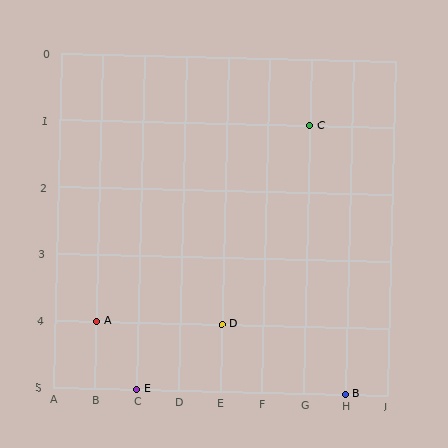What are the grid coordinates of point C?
Point C is at grid coordinates (G, 1).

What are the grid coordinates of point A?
Point A is at grid coordinates (B, 4).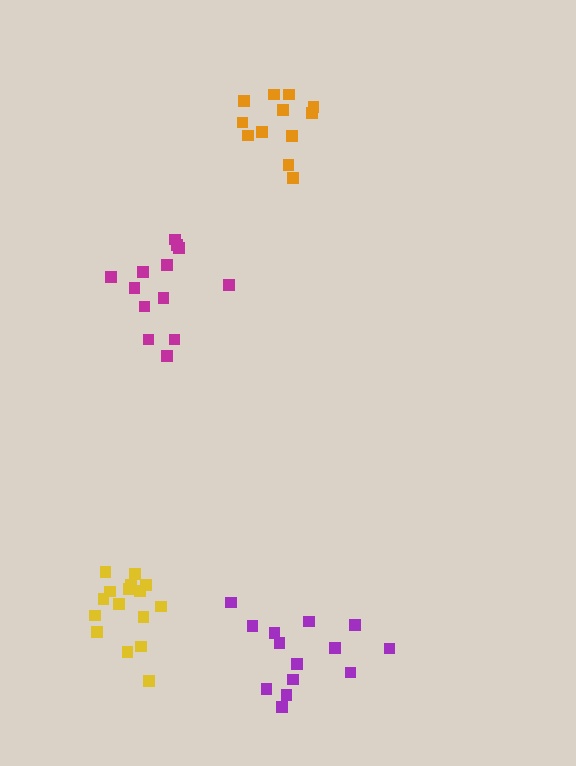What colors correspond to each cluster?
The clusters are colored: magenta, purple, orange, yellow.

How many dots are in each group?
Group 1: 13 dots, Group 2: 14 dots, Group 3: 12 dots, Group 4: 16 dots (55 total).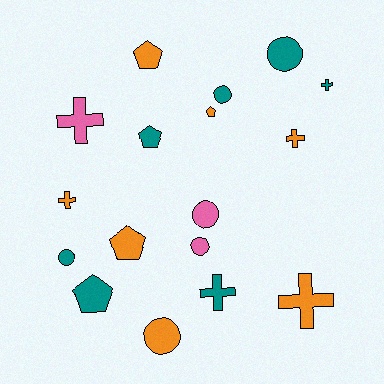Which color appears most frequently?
Teal, with 7 objects.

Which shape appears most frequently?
Circle, with 6 objects.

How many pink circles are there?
There are 2 pink circles.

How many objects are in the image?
There are 17 objects.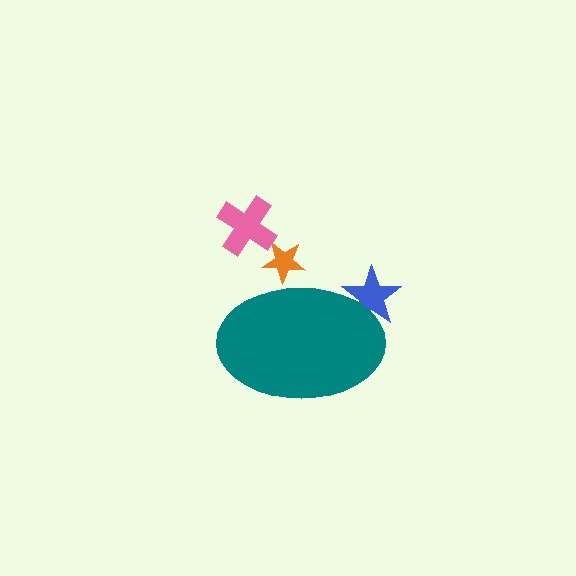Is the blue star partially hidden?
Yes, the blue star is partially hidden behind the teal ellipse.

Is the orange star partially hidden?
Yes, the orange star is partially hidden behind the teal ellipse.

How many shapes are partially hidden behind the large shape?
2 shapes are partially hidden.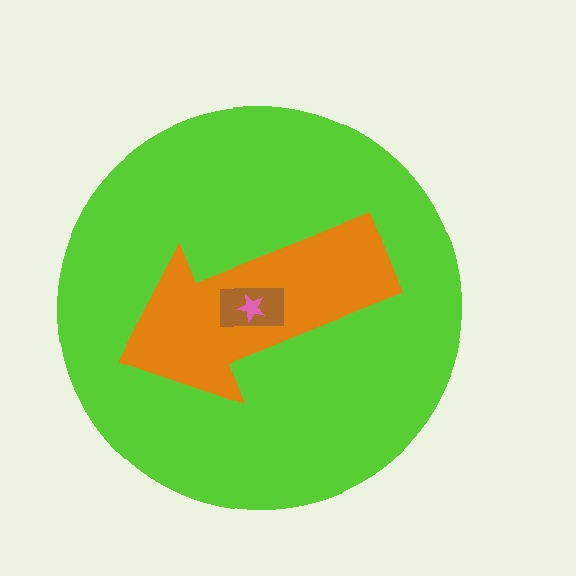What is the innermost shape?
The pink star.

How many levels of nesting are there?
4.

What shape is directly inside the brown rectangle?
The pink star.